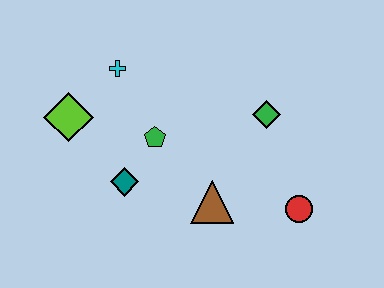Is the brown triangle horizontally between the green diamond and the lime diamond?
Yes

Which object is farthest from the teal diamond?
The red circle is farthest from the teal diamond.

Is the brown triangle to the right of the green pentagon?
Yes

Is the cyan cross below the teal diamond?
No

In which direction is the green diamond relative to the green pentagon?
The green diamond is to the right of the green pentagon.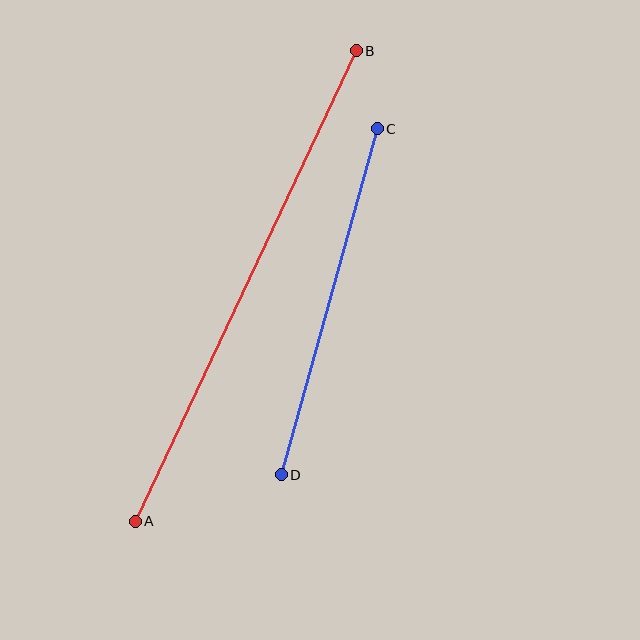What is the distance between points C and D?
The distance is approximately 359 pixels.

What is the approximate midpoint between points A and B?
The midpoint is at approximately (246, 286) pixels.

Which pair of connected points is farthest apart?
Points A and B are farthest apart.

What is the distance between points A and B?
The distance is approximately 520 pixels.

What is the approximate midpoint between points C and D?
The midpoint is at approximately (329, 302) pixels.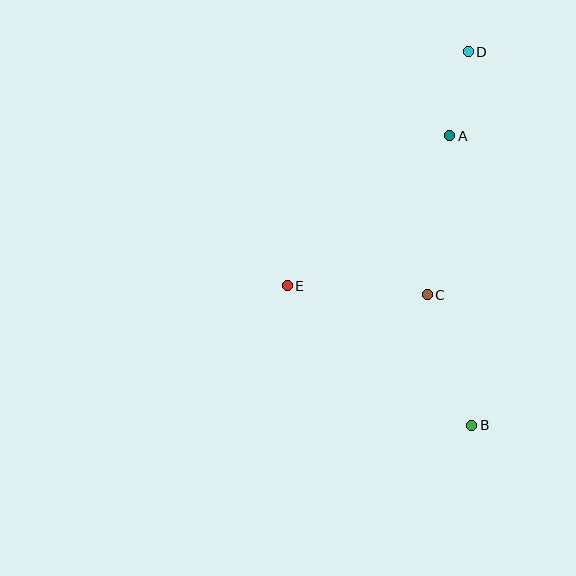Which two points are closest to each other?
Points A and D are closest to each other.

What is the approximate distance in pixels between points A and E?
The distance between A and E is approximately 221 pixels.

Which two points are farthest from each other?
Points B and D are farthest from each other.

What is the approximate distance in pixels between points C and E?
The distance between C and E is approximately 140 pixels.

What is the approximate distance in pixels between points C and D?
The distance between C and D is approximately 247 pixels.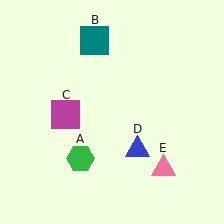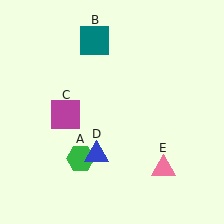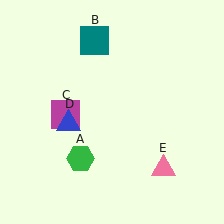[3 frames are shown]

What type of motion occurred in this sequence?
The blue triangle (object D) rotated clockwise around the center of the scene.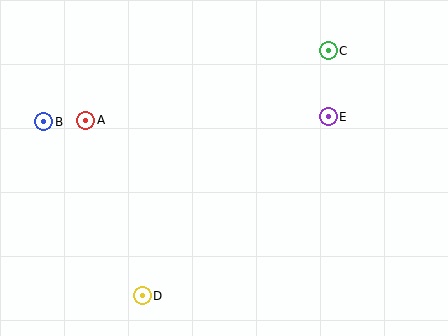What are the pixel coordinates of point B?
Point B is at (44, 122).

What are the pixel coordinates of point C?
Point C is at (328, 51).